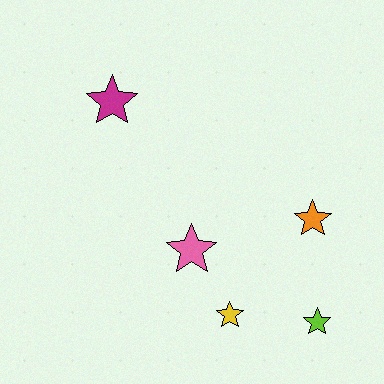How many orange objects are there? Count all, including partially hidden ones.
There is 1 orange object.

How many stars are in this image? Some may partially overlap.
There are 5 stars.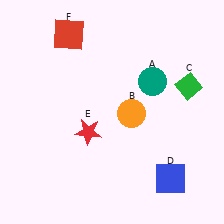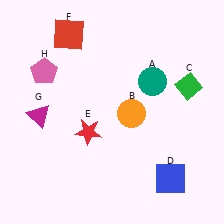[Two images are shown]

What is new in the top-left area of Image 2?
A pink pentagon (H) was added in the top-left area of Image 2.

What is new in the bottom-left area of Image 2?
A magenta triangle (G) was added in the bottom-left area of Image 2.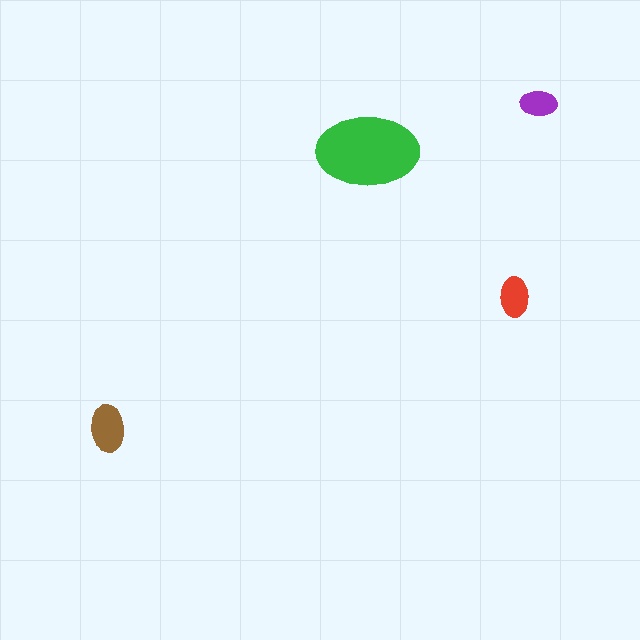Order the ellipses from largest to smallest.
the green one, the brown one, the red one, the purple one.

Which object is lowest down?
The brown ellipse is bottommost.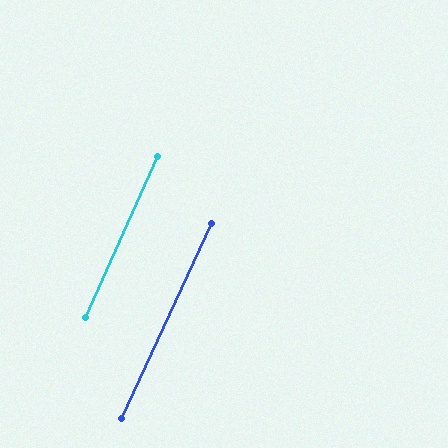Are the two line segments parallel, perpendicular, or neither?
Parallel — their directions differ by only 0.9°.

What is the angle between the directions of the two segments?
Approximately 1 degree.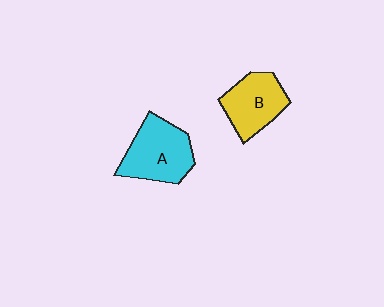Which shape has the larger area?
Shape A (cyan).